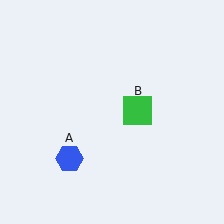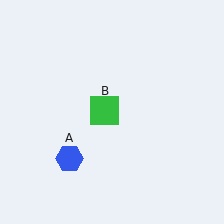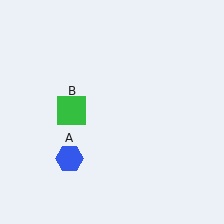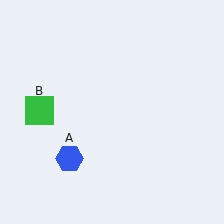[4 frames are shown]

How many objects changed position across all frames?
1 object changed position: green square (object B).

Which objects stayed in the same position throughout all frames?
Blue hexagon (object A) remained stationary.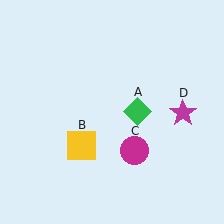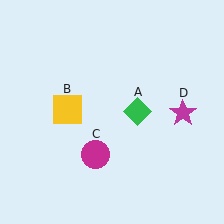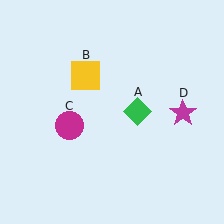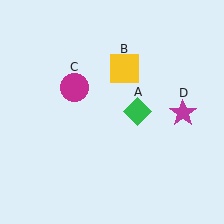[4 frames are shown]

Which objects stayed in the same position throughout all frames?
Green diamond (object A) and magenta star (object D) remained stationary.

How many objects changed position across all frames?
2 objects changed position: yellow square (object B), magenta circle (object C).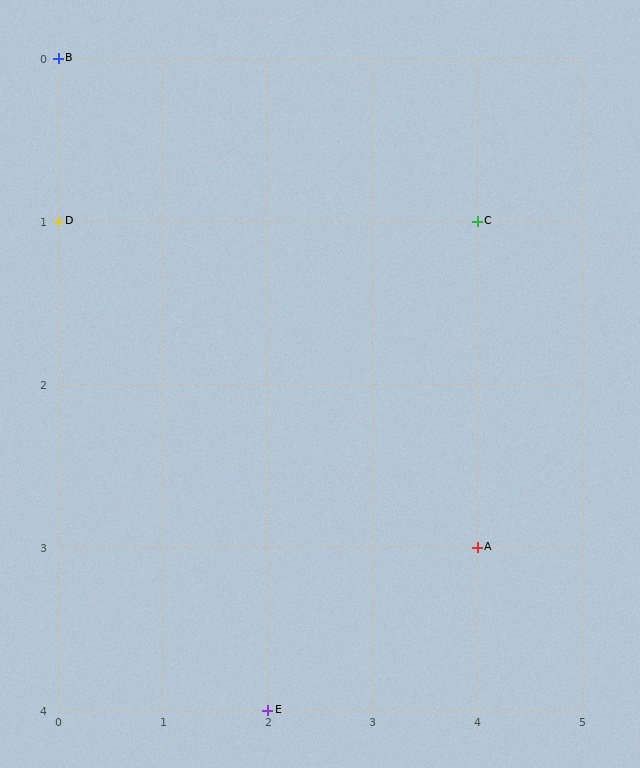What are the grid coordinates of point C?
Point C is at grid coordinates (4, 1).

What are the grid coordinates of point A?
Point A is at grid coordinates (4, 3).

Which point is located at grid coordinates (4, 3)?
Point A is at (4, 3).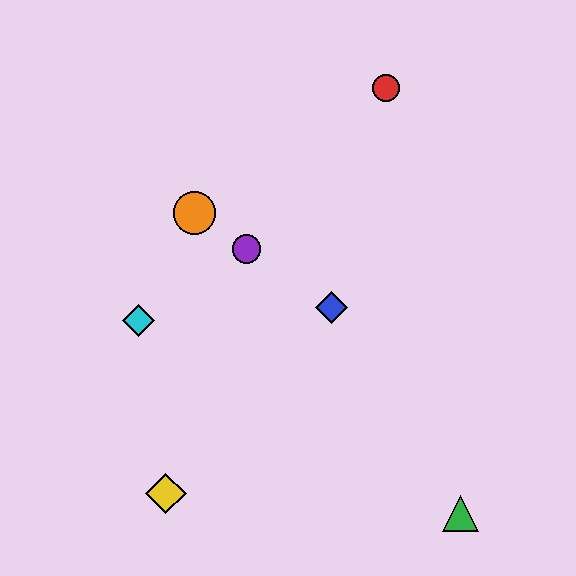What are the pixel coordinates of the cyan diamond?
The cyan diamond is at (139, 320).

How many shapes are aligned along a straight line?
3 shapes (the blue diamond, the purple circle, the orange circle) are aligned along a straight line.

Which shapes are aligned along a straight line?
The blue diamond, the purple circle, the orange circle are aligned along a straight line.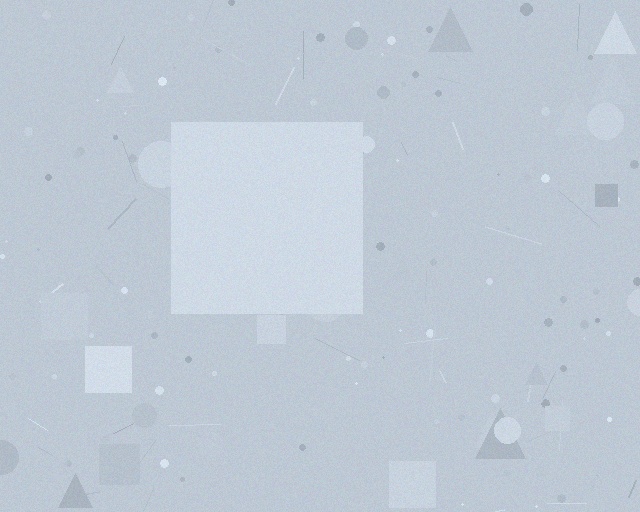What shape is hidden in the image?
A square is hidden in the image.